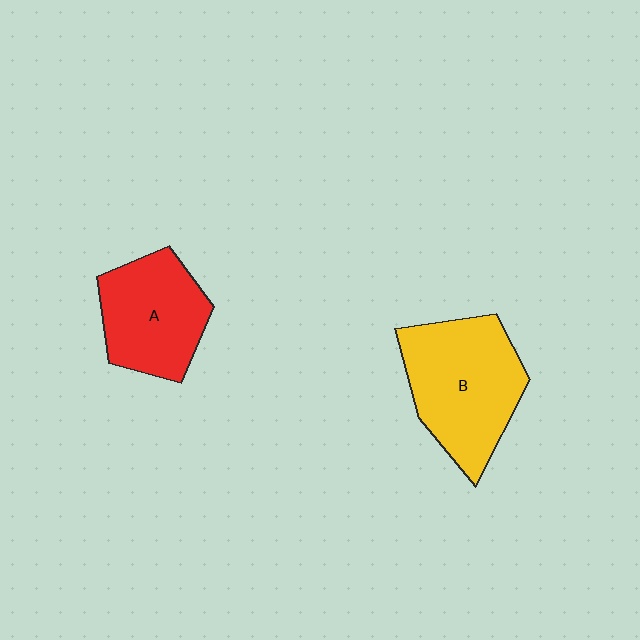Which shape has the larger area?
Shape B (yellow).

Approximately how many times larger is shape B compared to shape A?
Approximately 1.3 times.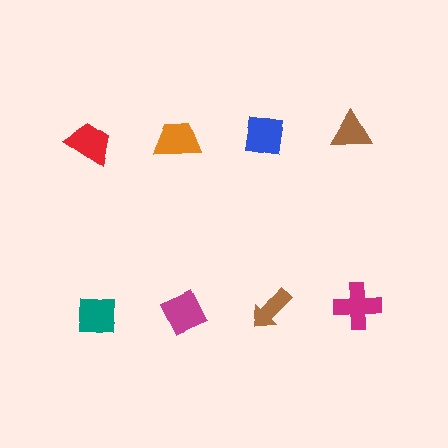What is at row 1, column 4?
A brown triangle.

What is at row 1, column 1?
A red trapezoid.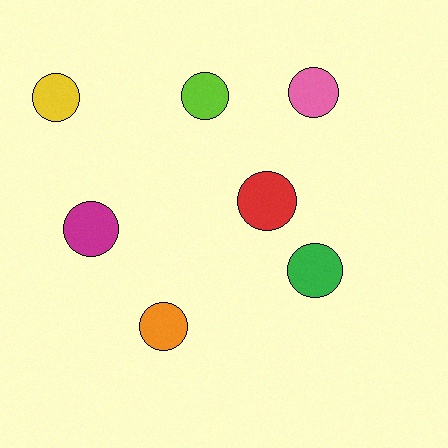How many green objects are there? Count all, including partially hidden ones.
There is 1 green object.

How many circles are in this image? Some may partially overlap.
There are 7 circles.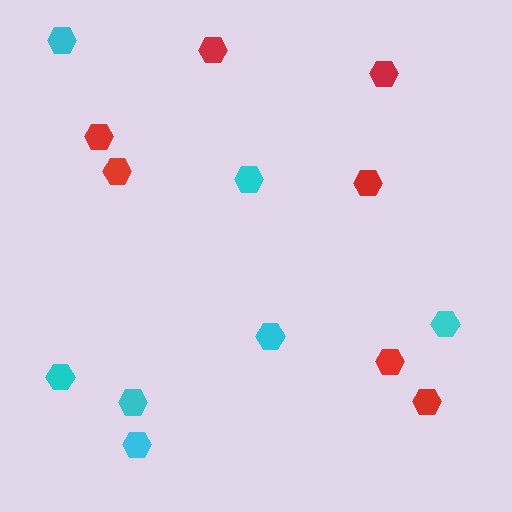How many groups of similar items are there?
There are 2 groups: one group of cyan hexagons (7) and one group of red hexagons (7).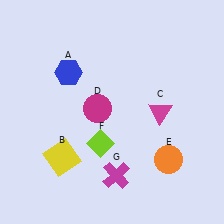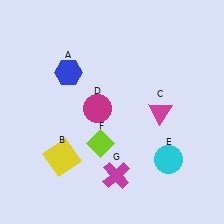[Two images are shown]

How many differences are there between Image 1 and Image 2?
There is 1 difference between the two images.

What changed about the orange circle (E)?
In Image 1, E is orange. In Image 2, it changed to cyan.